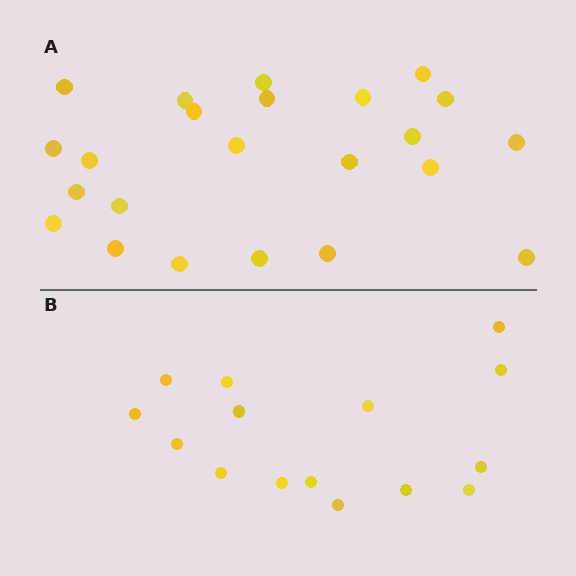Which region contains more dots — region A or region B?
Region A (the top region) has more dots.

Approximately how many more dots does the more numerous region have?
Region A has roughly 8 or so more dots than region B.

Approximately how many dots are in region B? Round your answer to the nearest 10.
About 20 dots. (The exact count is 15, which rounds to 20.)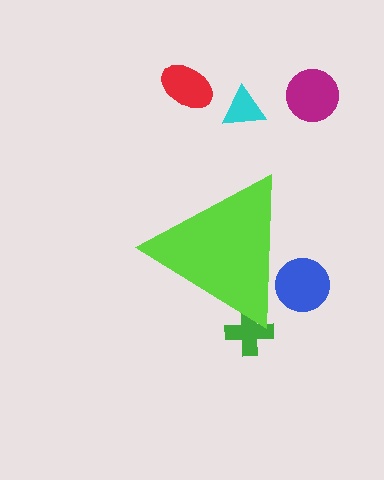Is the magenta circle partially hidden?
No, the magenta circle is fully visible.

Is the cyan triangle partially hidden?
No, the cyan triangle is fully visible.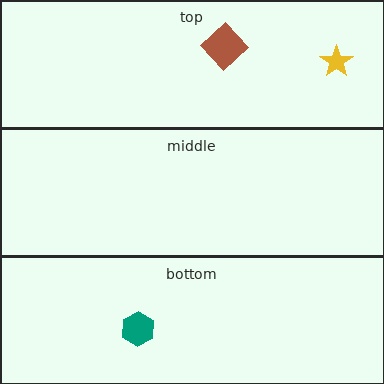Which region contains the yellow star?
The top region.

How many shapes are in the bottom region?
1.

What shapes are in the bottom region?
The teal hexagon.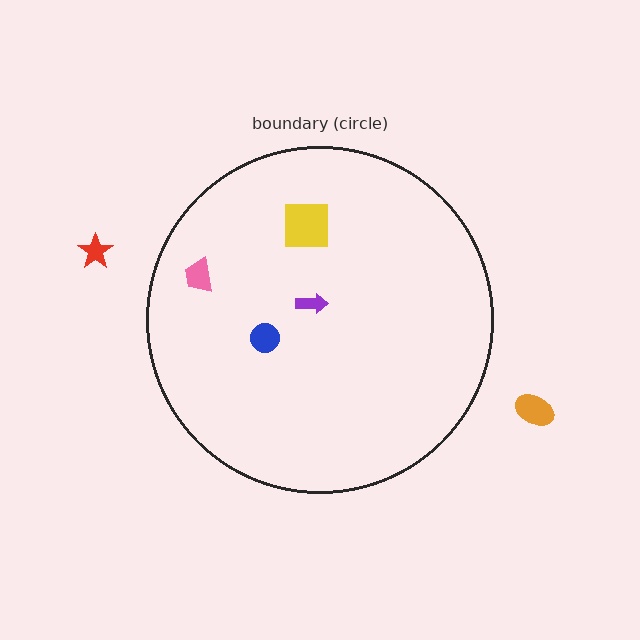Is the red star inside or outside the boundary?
Outside.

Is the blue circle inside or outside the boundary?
Inside.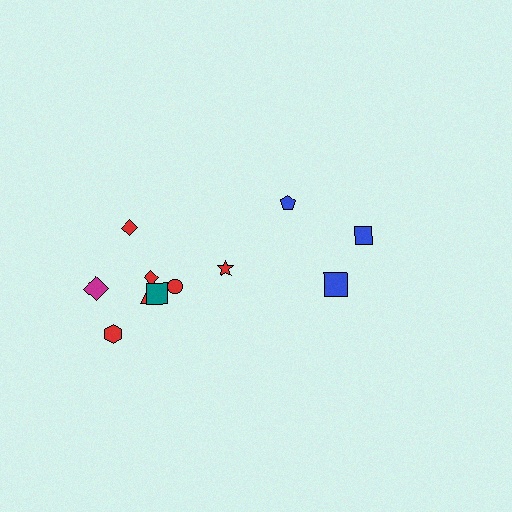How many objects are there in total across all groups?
There are 12 objects.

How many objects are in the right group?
There are 4 objects.